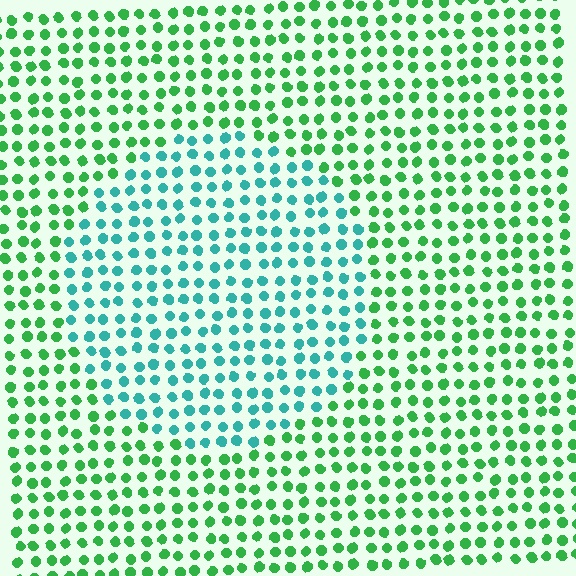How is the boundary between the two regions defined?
The boundary is defined purely by a slight shift in hue (about 45 degrees). Spacing, size, and orientation are identical on both sides.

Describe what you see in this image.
The image is filled with small green elements in a uniform arrangement. A circle-shaped region is visible where the elements are tinted to a slightly different hue, forming a subtle color boundary.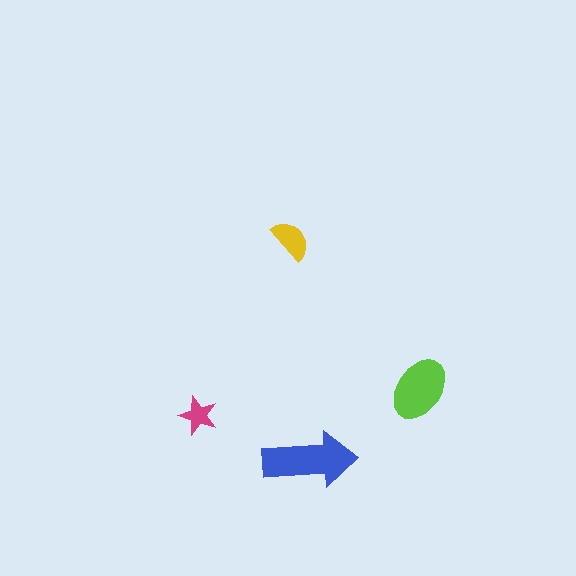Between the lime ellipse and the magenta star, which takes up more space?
The lime ellipse.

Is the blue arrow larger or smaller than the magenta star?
Larger.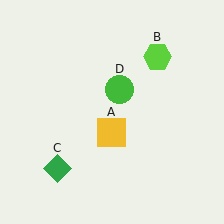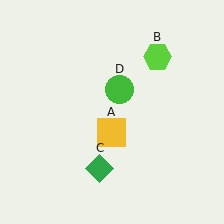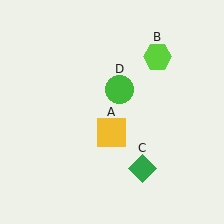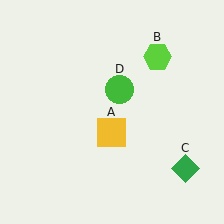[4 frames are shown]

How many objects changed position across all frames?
1 object changed position: green diamond (object C).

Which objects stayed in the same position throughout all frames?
Yellow square (object A) and lime hexagon (object B) and green circle (object D) remained stationary.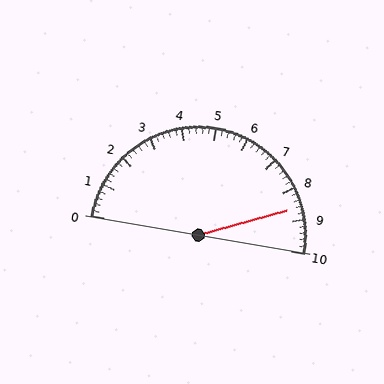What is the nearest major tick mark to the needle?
The nearest major tick mark is 9.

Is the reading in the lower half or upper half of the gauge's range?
The reading is in the upper half of the range (0 to 10).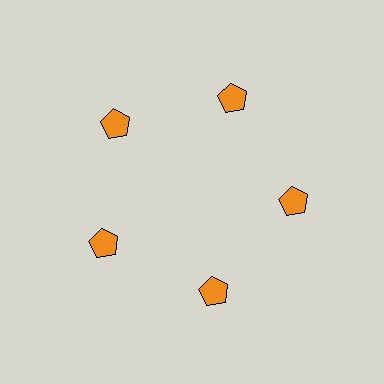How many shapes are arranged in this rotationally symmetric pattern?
There are 5 shapes, arranged in 5 groups of 1.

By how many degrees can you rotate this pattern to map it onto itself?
The pattern maps onto itself every 72 degrees of rotation.